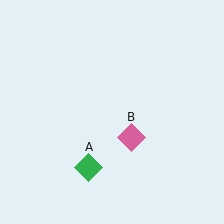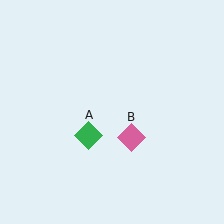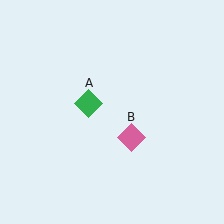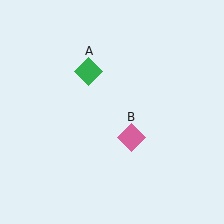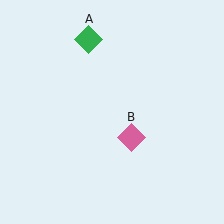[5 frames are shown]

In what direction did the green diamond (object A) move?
The green diamond (object A) moved up.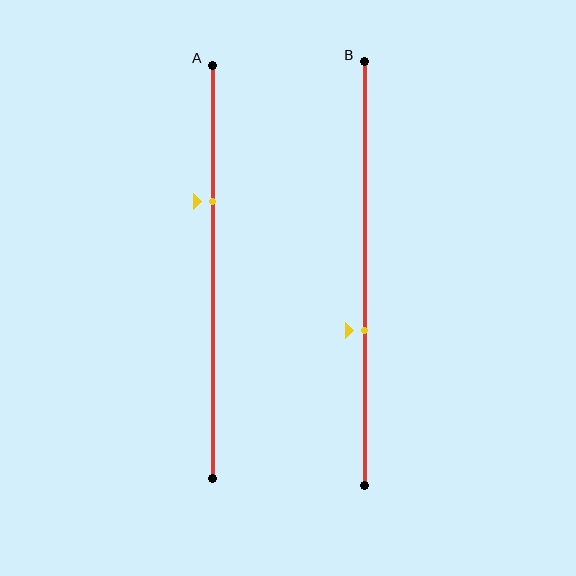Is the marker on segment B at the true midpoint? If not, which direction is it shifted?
No, the marker on segment B is shifted downward by about 13% of the segment length.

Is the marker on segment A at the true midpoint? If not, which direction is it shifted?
No, the marker on segment A is shifted upward by about 17% of the segment length.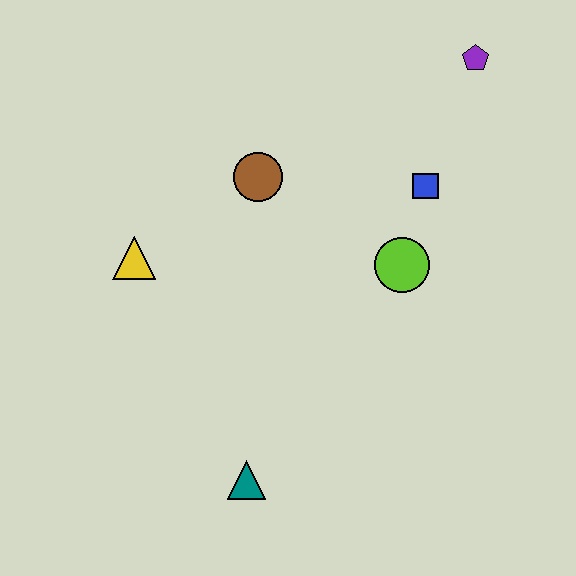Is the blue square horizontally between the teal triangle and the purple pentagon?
Yes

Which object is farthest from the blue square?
The teal triangle is farthest from the blue square.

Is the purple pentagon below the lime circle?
No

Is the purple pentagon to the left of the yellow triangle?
No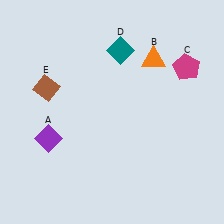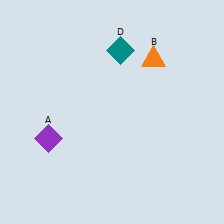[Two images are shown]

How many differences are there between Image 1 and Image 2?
There are 2 differences between the two images.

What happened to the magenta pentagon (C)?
The magenta pentagon (C) was removed in Image 2. It was in the top-right area of Image 1.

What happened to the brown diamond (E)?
The brown diamond (E) was removed in Image 2. It was in the top-left area of Image 1.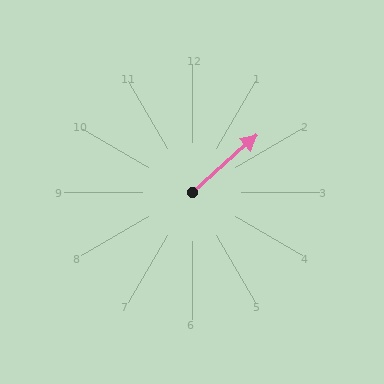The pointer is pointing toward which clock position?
Roughly 2 o'clock.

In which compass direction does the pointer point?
Northeast.